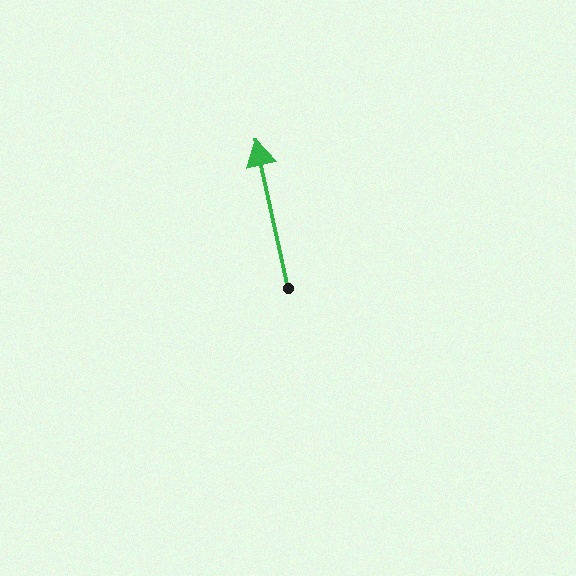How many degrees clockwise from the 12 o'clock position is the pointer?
Approximately 348 degrees.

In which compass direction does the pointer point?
North.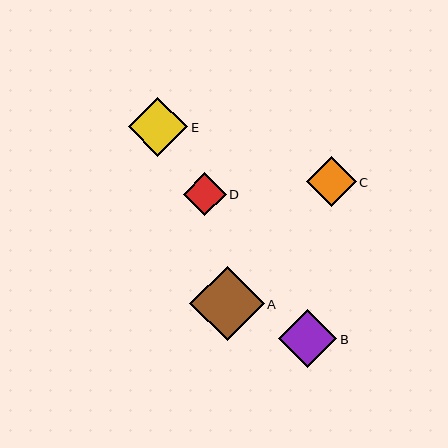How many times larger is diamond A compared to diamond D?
Diamond A is approximately 1.7 times the size of diamond D.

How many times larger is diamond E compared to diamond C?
Diamond E is approximately 1.2 times the size of diamond C.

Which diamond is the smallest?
Diamond D is the smallest with a size of approximately 43 pixels.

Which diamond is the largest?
Diamond A is the largest with a size of approximately 74 pixels.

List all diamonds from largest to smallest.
From largest to smallest: A, E, B, C, D.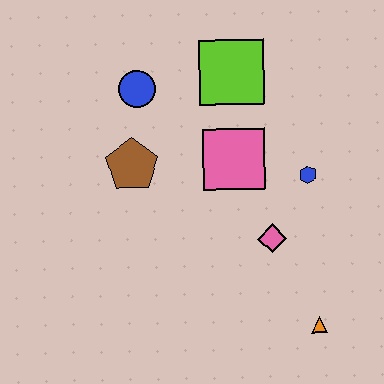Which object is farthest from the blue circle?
The orange triangle is farthest from the blue circle.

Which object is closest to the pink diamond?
The blue hexagon is closest to the pink diamond.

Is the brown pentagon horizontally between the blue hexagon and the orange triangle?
No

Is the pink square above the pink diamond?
Yes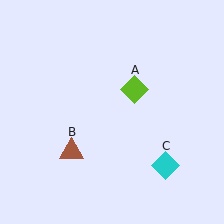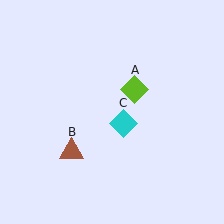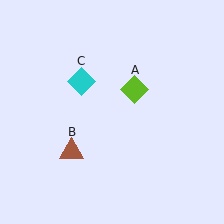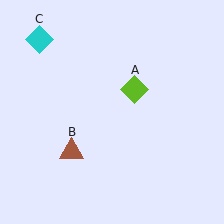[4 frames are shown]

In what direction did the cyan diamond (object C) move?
The cyan diamond (object C) moved up and to the left.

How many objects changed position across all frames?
1 object changed position: cyan diamond (object C).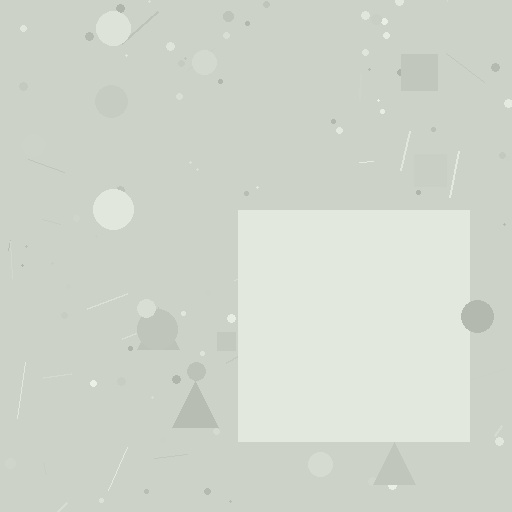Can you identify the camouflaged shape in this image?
The camouflaged shape is a square.